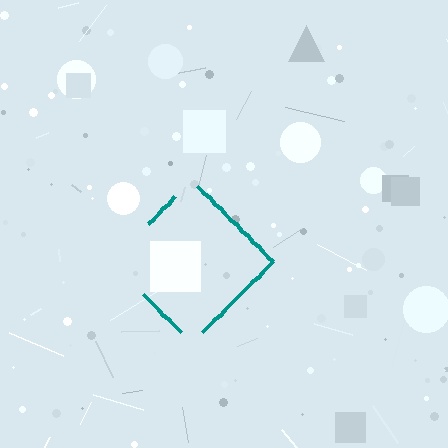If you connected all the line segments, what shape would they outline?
They would outline a diamond.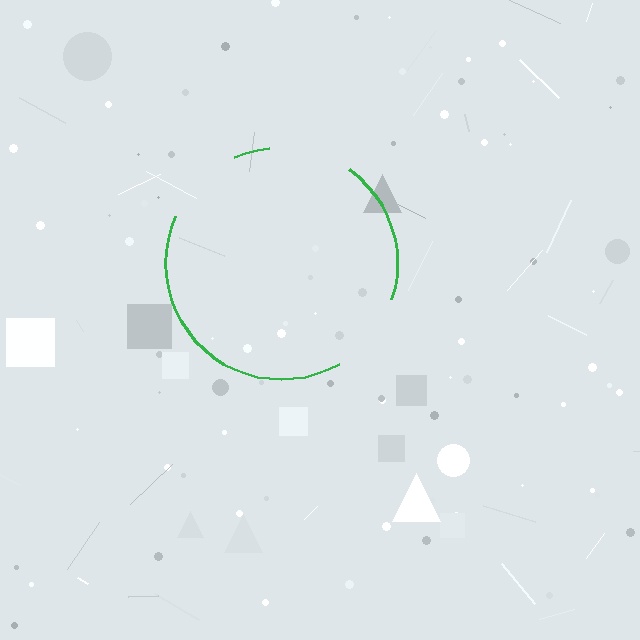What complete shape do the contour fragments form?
The contour fragments form a circle.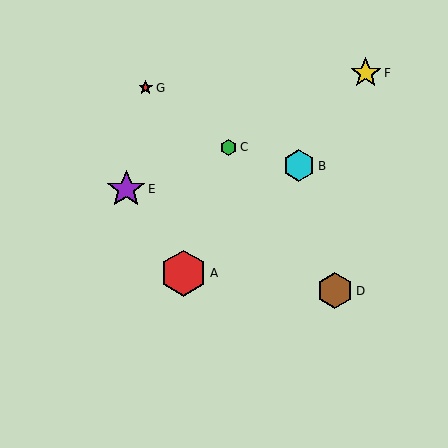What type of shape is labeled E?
Shape E is a purple star.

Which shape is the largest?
The red hexagon (labeled A) is the largest.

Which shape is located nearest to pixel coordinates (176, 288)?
The red hexagon (labeled A) at (184, 273) is nearest to that location.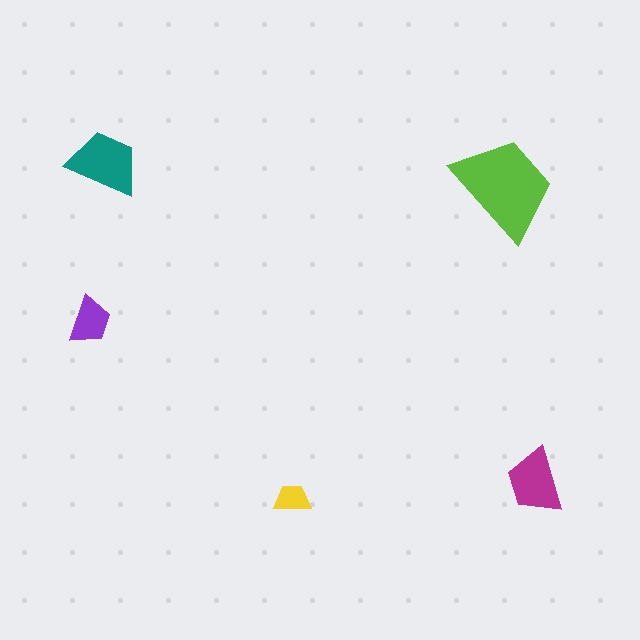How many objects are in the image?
There are 5 objects in the image.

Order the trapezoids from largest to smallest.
the lime one, the teal one, the magenta one, the purple one, the yellow one.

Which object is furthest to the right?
The magenta trapezoid is rightmost.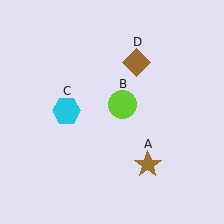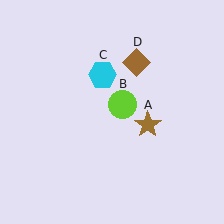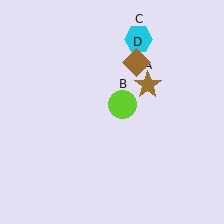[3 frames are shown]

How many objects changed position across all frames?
2 objects changed position: brown star (object A), cyan hexagon (object C).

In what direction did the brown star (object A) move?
The brown star (object A) moved up.